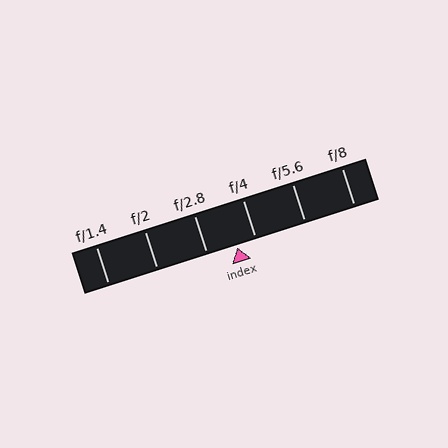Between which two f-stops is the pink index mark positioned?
The index mark is between f/2.8 and f/4.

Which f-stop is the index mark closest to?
The index mark is closest to f/4.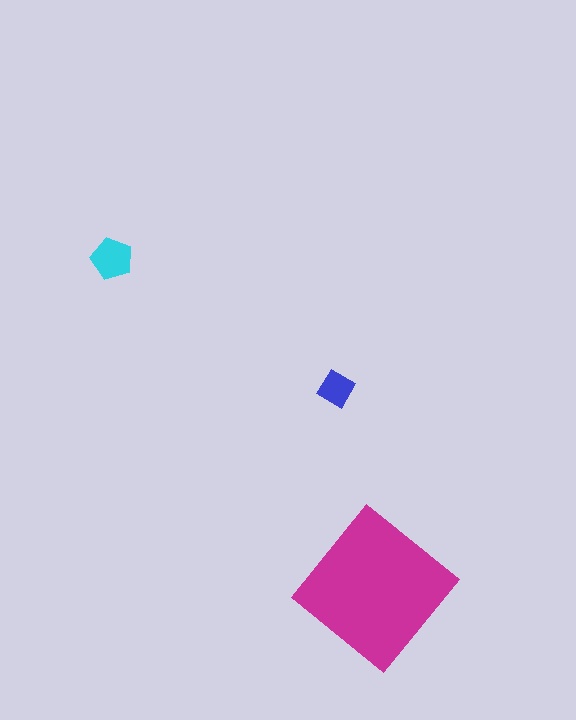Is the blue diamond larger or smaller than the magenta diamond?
Smaller.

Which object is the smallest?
The blue diamond.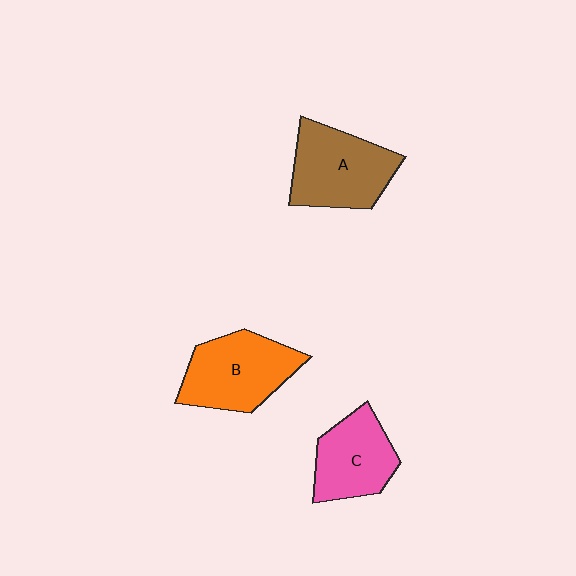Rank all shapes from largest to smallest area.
From largest to smallest: A (brown), B (orange), C (pink).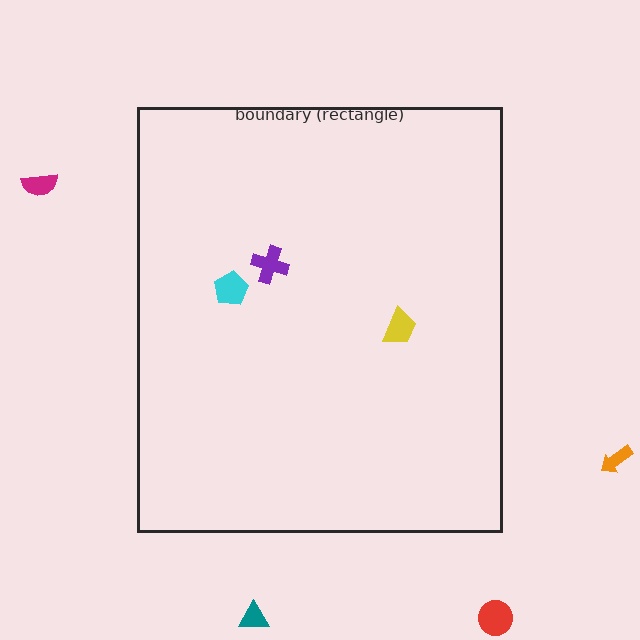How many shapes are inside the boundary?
3 inside, 4 outside.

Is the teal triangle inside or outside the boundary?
Outside.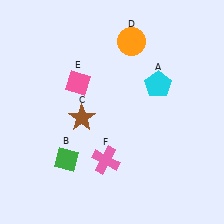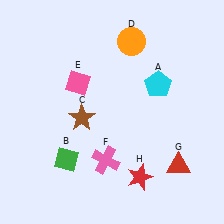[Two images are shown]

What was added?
A red triangle (G), a red star (H) were added in Image 2.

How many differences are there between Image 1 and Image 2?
There are 2 differences between the two images.